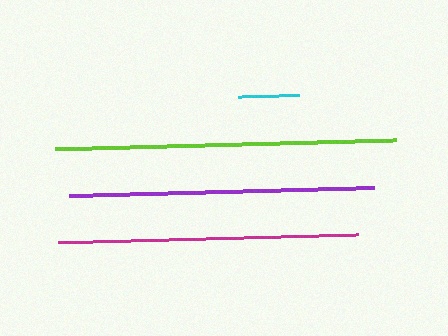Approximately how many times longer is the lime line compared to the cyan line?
The lime line is approximately 5.5 times the length of the cyan line.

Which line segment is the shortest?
The cyan line is the shortest at approximately 62 pixels.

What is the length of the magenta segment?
The magenta segment is approximately 300 pixels long.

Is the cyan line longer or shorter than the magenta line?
The magenta line is longer than the cyan line.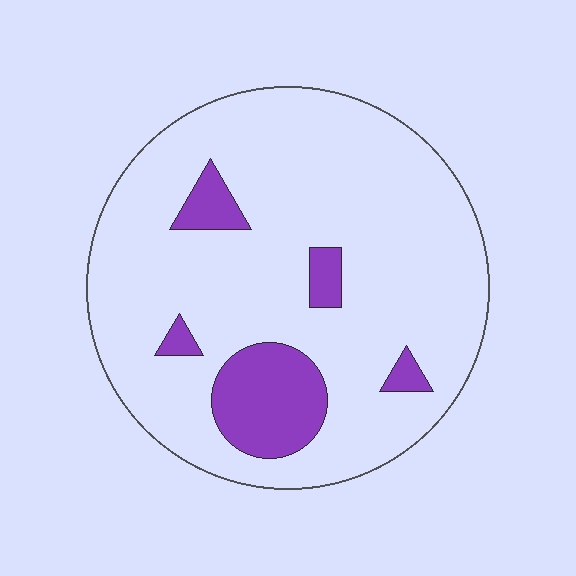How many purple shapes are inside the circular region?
5.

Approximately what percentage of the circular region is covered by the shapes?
Approximately 15%.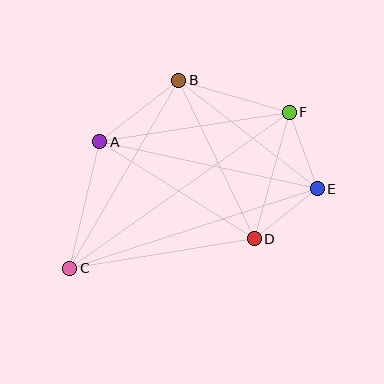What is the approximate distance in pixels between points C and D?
The distance between C and D is approximately 187 pixels.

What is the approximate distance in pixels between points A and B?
The distance between A and B is approximately 100 pixels.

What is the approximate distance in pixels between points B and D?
The distance between B and D is approximately 176 pixels.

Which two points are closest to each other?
Points D and E are closest to each other.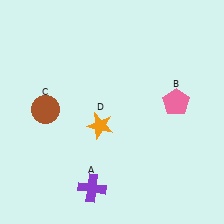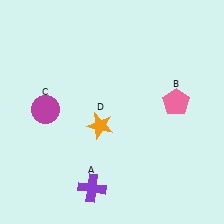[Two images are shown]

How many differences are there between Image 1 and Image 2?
There is 1 difference between the two images.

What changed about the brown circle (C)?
In Image 1, C is brown. In Image 2, it changed to magenta.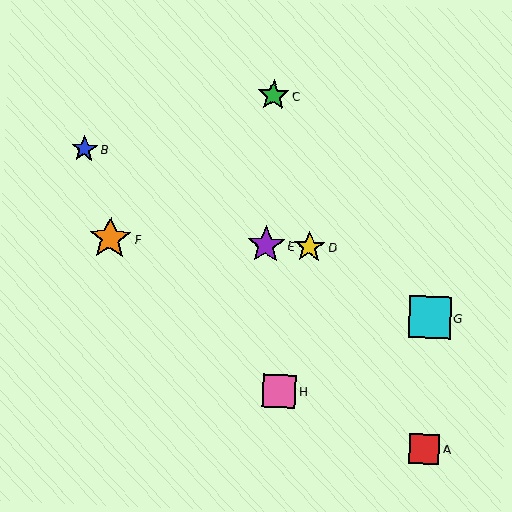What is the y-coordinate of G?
Object G is at y≈318.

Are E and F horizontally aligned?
Yes, both are at y≈245.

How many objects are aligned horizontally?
3 objects (D, E, F) are aligned horizontally.